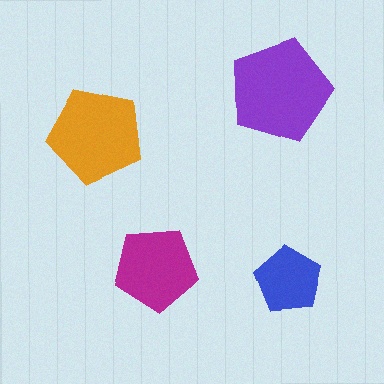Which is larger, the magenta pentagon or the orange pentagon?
The orange one.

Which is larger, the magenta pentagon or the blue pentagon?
The magenta one.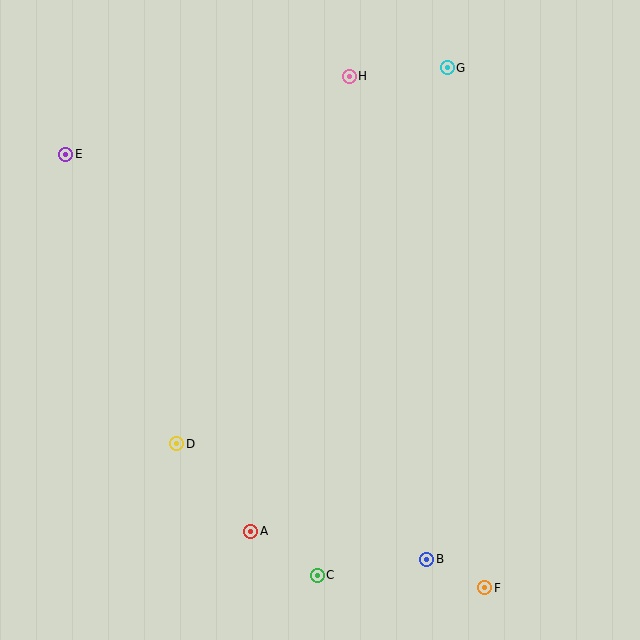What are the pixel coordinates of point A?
Point A is at (251, 531).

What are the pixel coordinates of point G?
Point G is at (447, 68).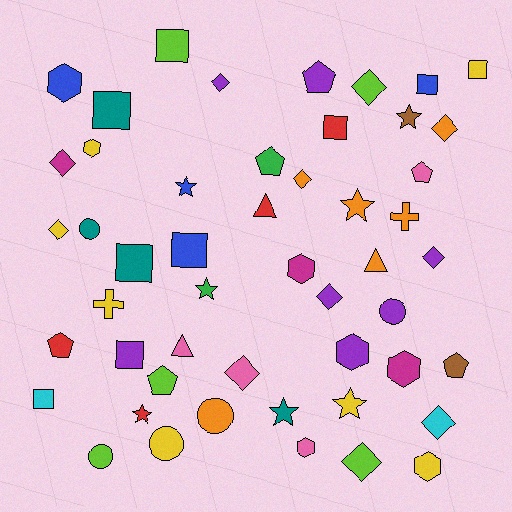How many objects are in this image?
There are 50 objects.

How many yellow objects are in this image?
There are 7 yellow objects.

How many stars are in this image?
There are 7 stars.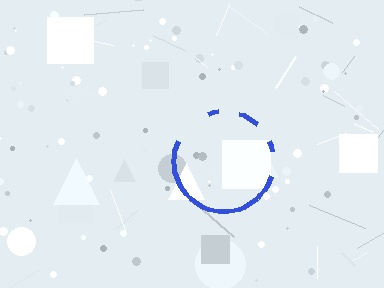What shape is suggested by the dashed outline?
The dashed outline suggests a circle.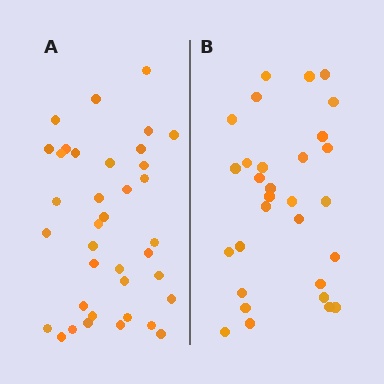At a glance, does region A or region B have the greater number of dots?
Region A (the left region) has more dots.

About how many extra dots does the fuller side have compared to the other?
Region A has roughly 8 or so more dots than region B.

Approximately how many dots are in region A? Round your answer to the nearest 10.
About 40 dots. (The exact count is 37, which rounds to 40.)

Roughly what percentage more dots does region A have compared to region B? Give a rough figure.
About 25% more.